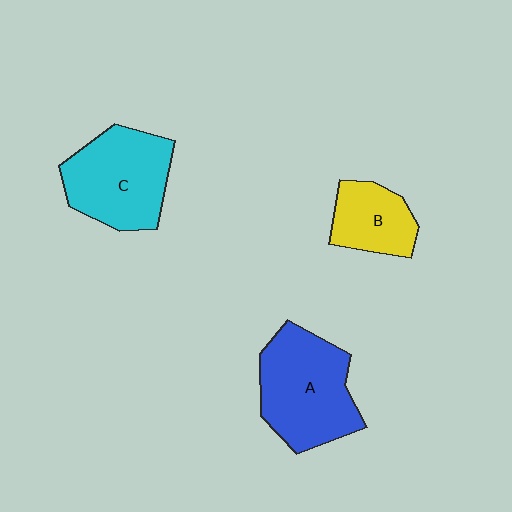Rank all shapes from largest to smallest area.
From largest to smallest: A (blue), C (cyan), B (yellow).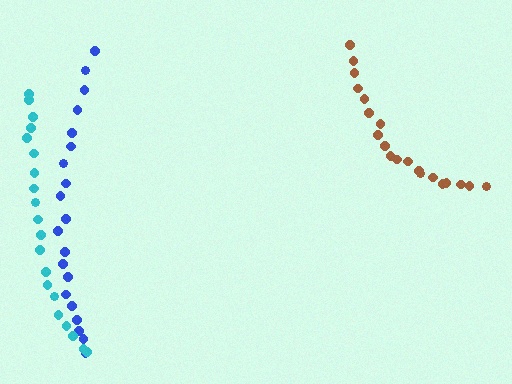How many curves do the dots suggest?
There are 3 distinct paths.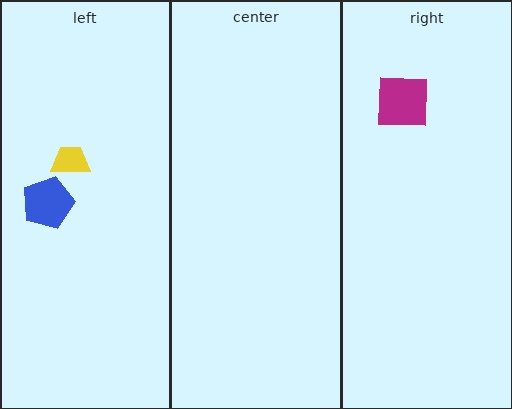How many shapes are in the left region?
2.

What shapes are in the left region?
The yellow trapezoid, the blue pentagon.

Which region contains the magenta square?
The right region.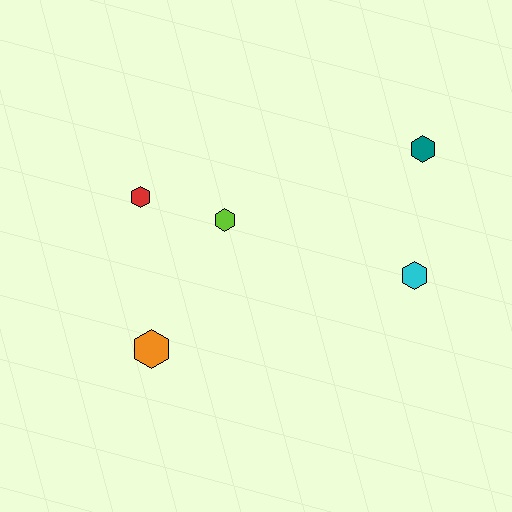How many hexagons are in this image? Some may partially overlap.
There are 5 hexagons.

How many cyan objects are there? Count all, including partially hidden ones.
There is 1 cyan object.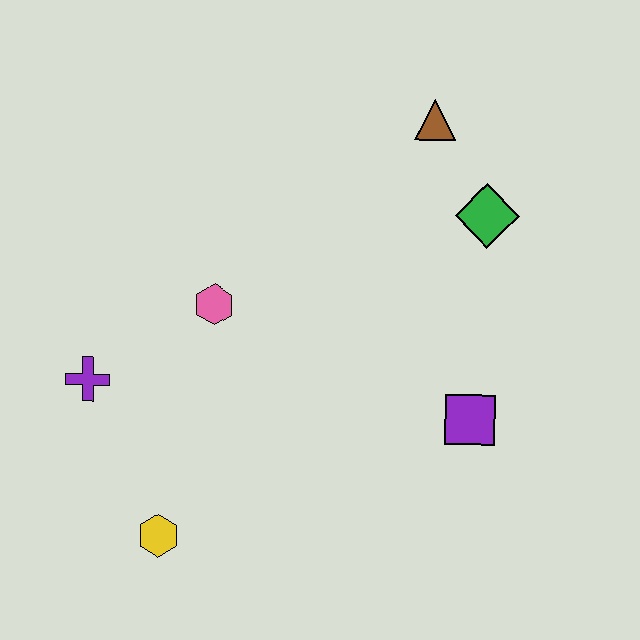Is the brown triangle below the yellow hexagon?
No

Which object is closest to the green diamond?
The brown triangle is closest to the green diamond.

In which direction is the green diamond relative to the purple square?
The green diamond is above the purple square.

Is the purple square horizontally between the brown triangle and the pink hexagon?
No